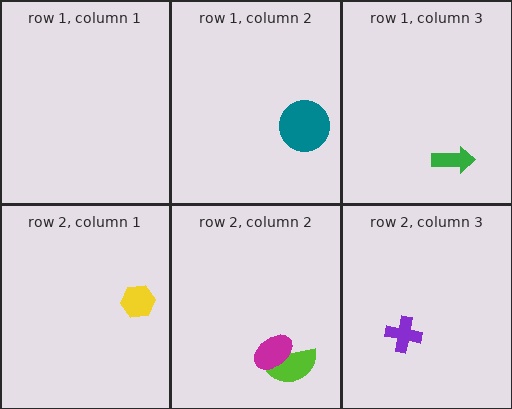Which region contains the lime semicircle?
The row 2, column 2 region.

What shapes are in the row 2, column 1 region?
The yellow hexagon.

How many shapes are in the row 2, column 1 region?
1.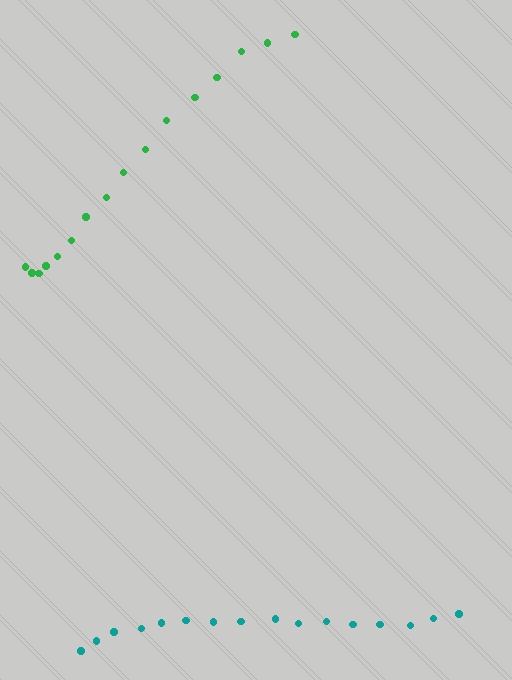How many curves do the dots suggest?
There are 2 distinct paths.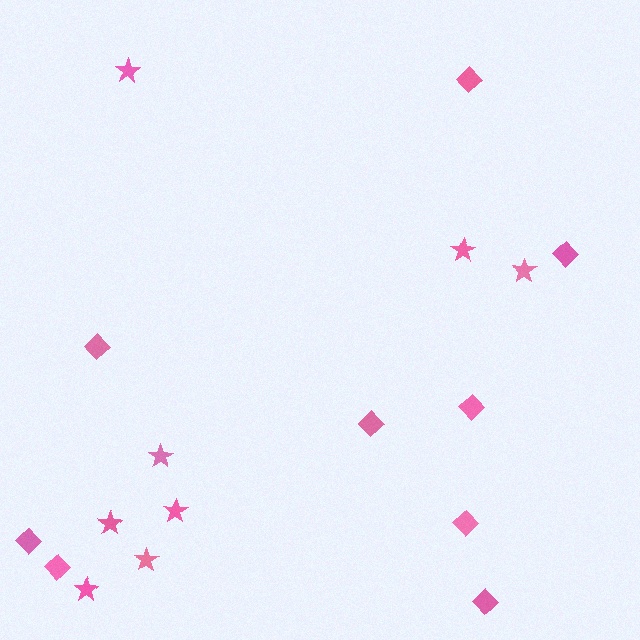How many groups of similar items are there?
There are 2 groups: one group of stars (8) and one group of diamonds (9).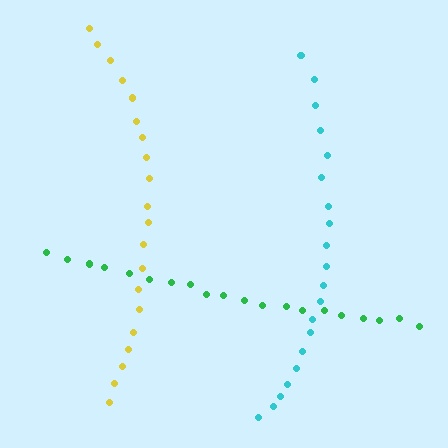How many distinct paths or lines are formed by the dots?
There are 3 distinct paths.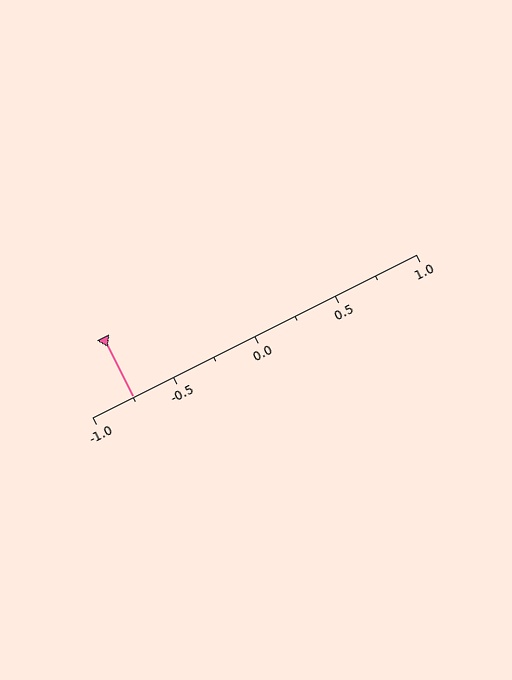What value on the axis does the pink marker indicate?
The marker indicates approximately -0.75.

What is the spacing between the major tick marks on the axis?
The major ticks are spaced 0.5 apart.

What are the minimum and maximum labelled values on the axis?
The axis runs from -1.0 to 1.0.